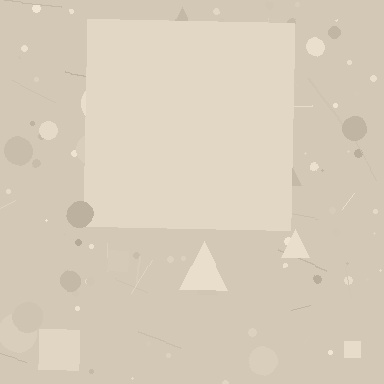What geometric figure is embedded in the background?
A square is embedded in the background.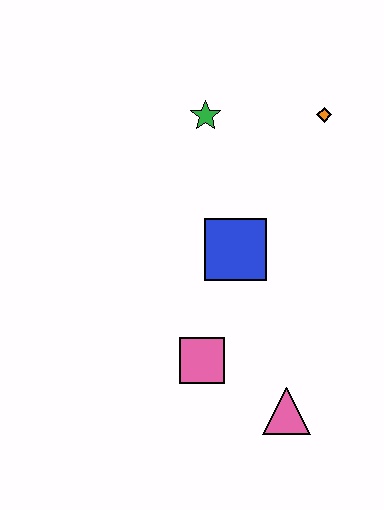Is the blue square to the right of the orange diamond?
No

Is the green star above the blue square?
Yes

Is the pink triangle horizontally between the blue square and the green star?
No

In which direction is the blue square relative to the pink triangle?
The blue square is above the pink triangle.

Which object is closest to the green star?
The orange diamond is closest to the green star.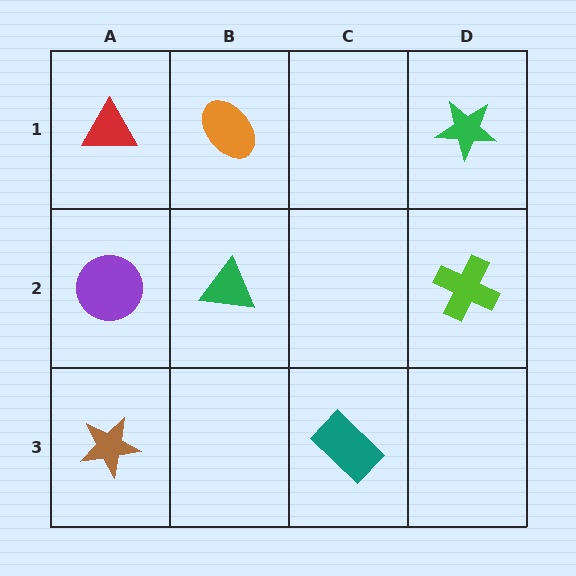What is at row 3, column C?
A teal rectangle.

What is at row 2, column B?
A green triangle.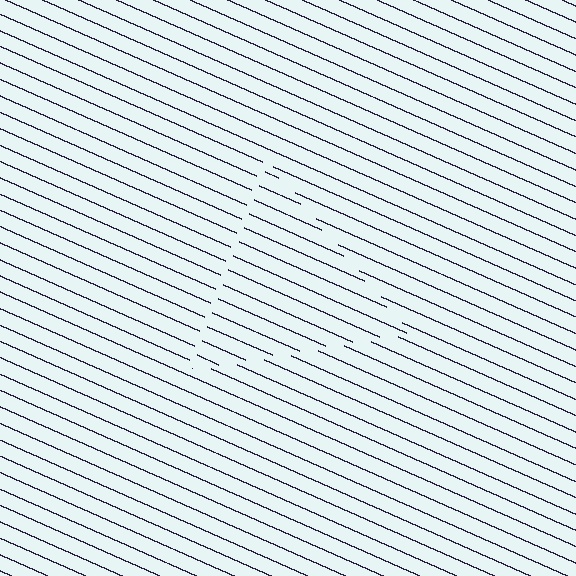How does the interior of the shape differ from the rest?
The interior of the shape contains the same grating, shifted by half a period — the contour is defined by the phase discontinuity where line-ends from the inner and outer gratings abut.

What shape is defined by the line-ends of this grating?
An illusory triangle. The interior of the shape contains the same grating, shifted by half a period — the contour is defined by the phase discontinuity where line-ends from the inner and outer gratings abut.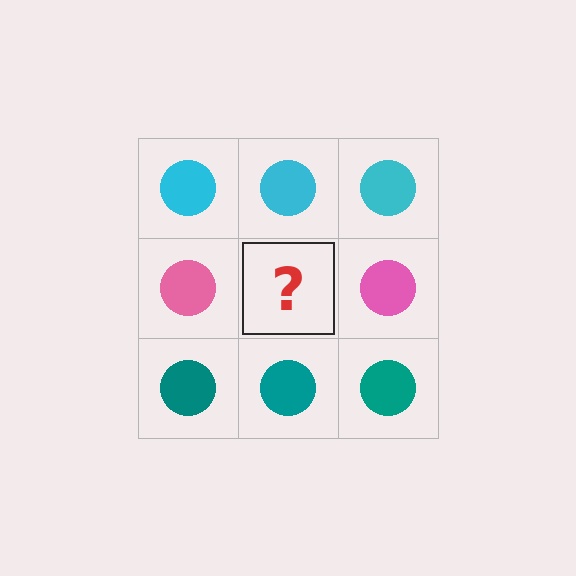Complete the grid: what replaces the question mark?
The question mark should be replaced with a pink circle.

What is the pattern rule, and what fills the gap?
The rule is that each row has a consistent color. The gap should be filled with a pink circle.